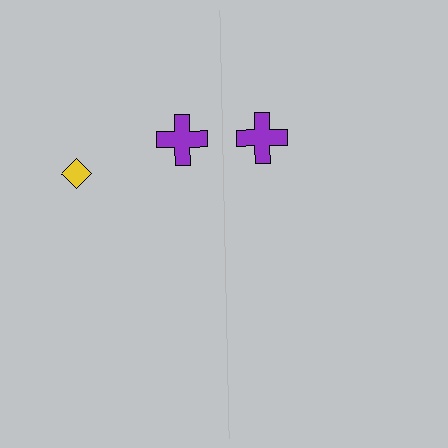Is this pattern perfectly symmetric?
No, the pattern is not perfectly symmetric. A yellow diamond is missing from the right side.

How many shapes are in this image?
There are 3 shapes in this image.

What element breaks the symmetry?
A yellow diamond is missing from the right side.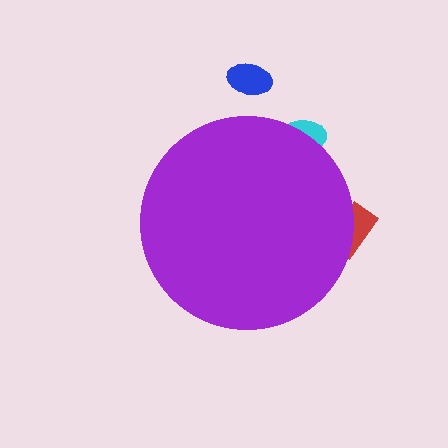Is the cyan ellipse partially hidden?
Yes, the cyan ellipse is partially hidden behind the purple circle.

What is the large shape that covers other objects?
A purple circle.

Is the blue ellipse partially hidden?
No, the blue ellipse is fully visible.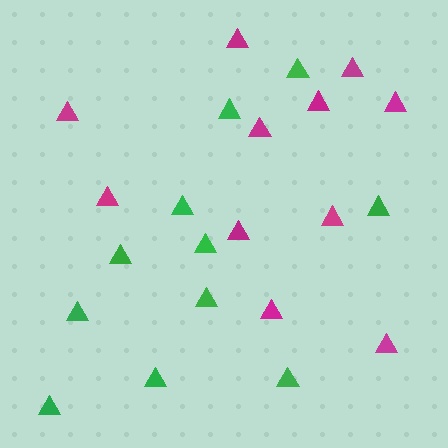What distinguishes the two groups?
There are 2 groups: one group of magenta triangles (11) and one group of green triangles (11).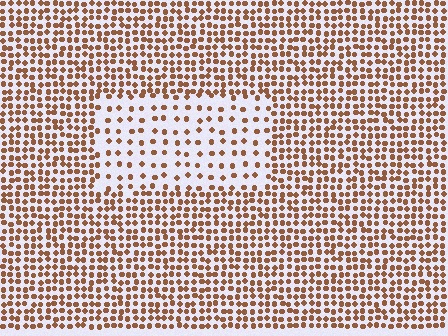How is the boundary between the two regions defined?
The boundary is defined by a change in element density (approximately 2.4x ratio). All elements are the same color, size, and shape.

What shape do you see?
I see a rectangle.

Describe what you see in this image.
The image contains small brown elements arranged at two different densities. A rectangle-shaped region is visible where the elements are less densely packed than the surrounding area.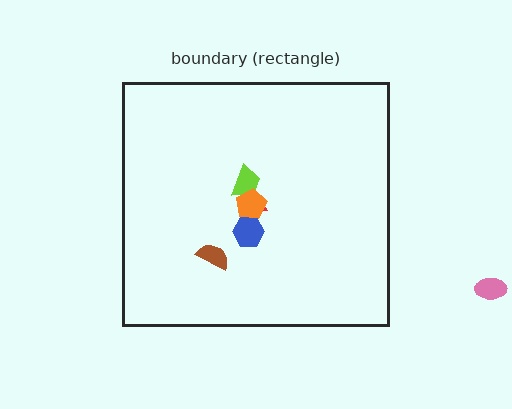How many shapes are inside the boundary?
5 inside, 1 outside.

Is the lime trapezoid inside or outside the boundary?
Inside.